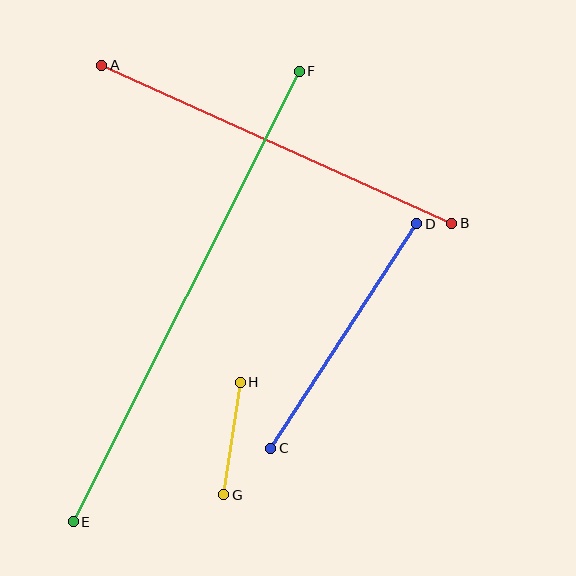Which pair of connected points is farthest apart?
Points E and F are farthest apart.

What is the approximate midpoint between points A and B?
The midpoint is at approximately (277, 144) pixels.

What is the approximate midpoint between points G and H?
The midpoint is at approximately (232, 439) pixels.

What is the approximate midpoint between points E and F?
The midpoint is at approximately (186, 297) pixels.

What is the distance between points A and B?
The distance is approximately 384 pixels.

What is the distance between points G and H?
The distance is approximately 114 pixels.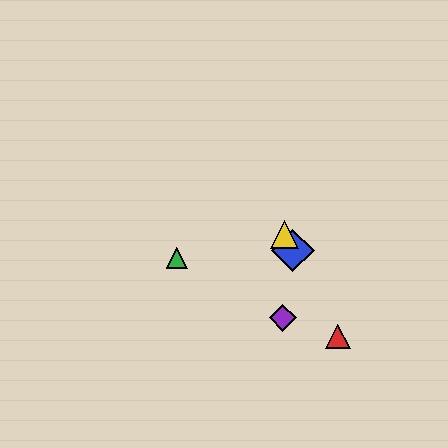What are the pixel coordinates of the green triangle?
The green triangle is at (177, 258).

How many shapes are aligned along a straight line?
3 shapes (the red triangle, the blue diamond, the yellow triangle) are aligned along a straight line.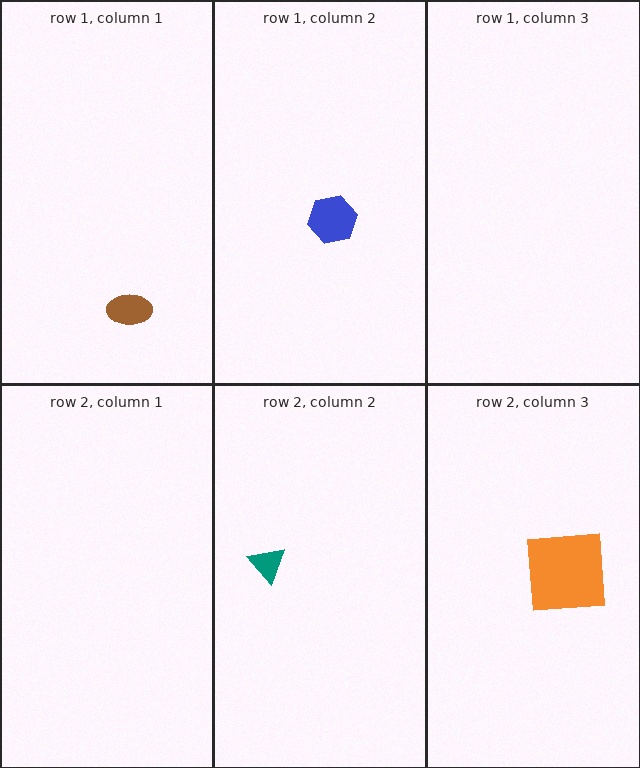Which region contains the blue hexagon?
The row 1, column 2 region.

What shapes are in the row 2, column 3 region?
The orange square.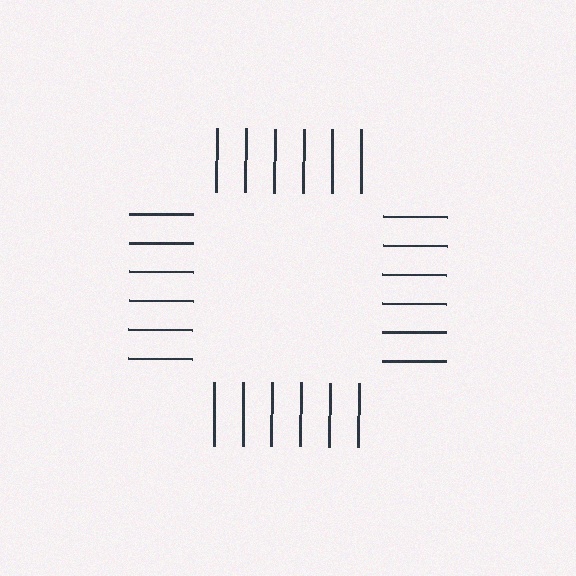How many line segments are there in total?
24 — 6 along each of the 4 edges.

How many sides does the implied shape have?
4 sides — the line-ends trace a square.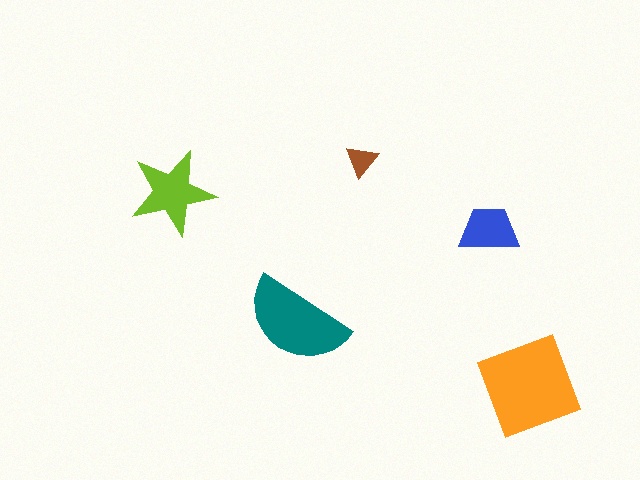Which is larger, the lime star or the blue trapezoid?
The lime star.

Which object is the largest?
The orange square.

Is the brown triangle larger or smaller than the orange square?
Smaller.